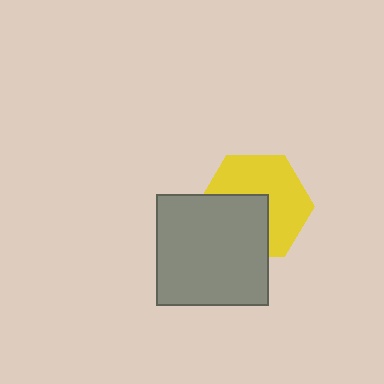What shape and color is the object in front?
The object in front is a gray square.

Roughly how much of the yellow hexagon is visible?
About half of it is visible (roughly 57%).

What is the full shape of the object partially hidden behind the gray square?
The partially hidden object is a yellow hexagon.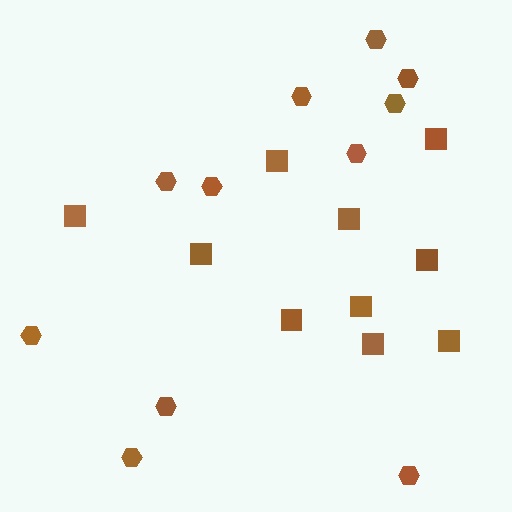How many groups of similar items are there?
There are 2 groups: one group of squares (10) and one group of hexagons (11).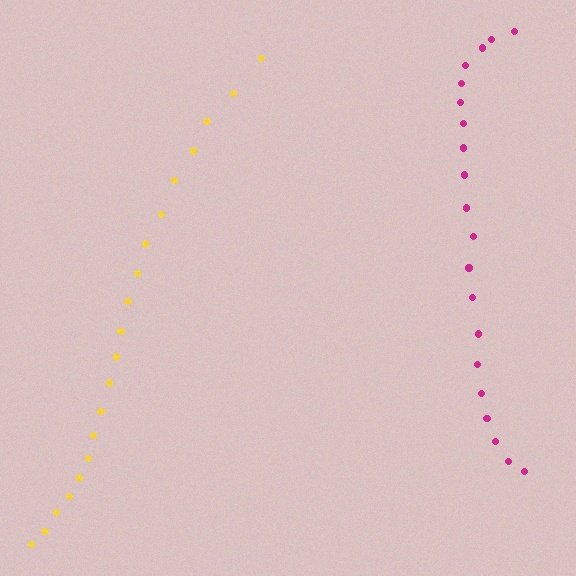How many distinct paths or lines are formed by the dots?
There are 2 distinct paths.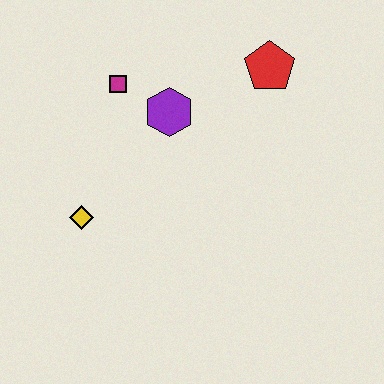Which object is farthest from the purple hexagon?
The yellow diamond is farthest from the purple hexagon.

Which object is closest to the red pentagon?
The purple hexagon is closest to the red pentagon.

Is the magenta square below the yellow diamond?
No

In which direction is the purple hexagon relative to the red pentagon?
The purple hexagon is to the left of the red pentagon.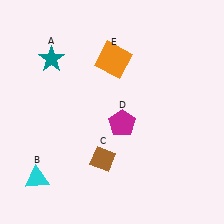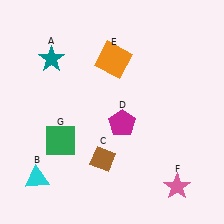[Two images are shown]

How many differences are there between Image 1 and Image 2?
There are 2 differences between the two images.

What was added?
A pink star (F), a green square (G) were added in Image 2.